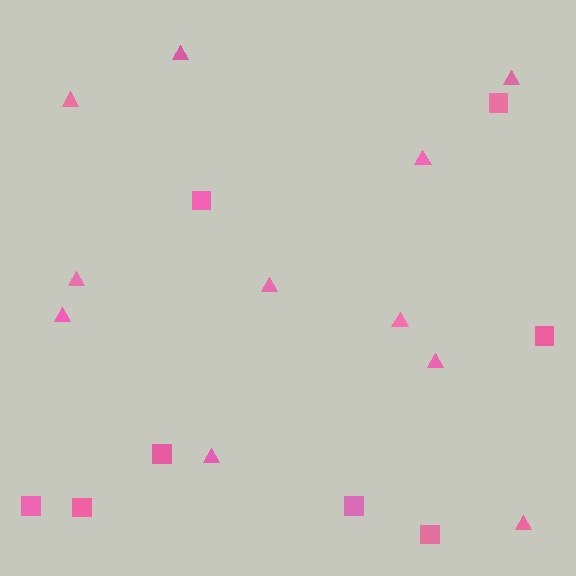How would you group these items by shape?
There are 2 groups: one group of triangles (11) and one group of squares (8).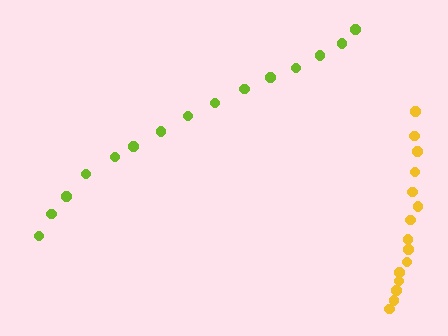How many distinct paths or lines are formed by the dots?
There are 2 distinct paths.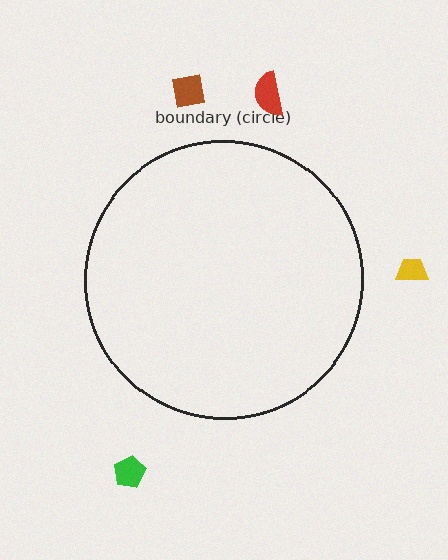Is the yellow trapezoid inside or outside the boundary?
Outside.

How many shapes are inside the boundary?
0 inside, 4 outside.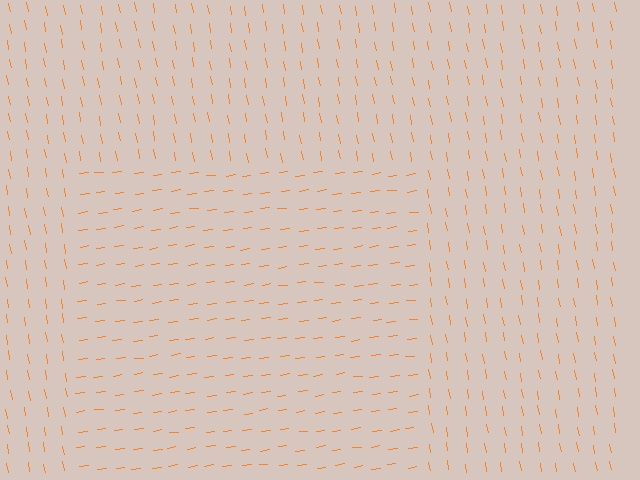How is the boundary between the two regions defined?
The boundary is defined purely by a change in line orientation (approximately 88 degrees difference). All lines are the same color and thickness.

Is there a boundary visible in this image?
Yes, there is a texture boundary formed by a change in line orientation.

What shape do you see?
I see a rectangle.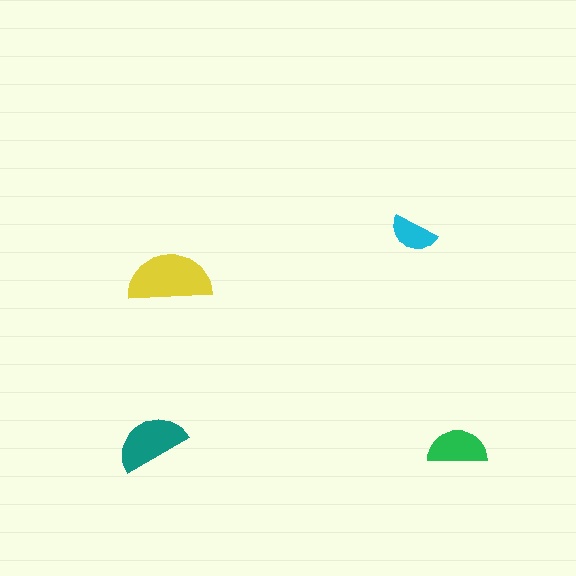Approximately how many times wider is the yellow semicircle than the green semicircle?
About 1.5 times wider.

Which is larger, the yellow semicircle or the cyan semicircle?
The yellow one.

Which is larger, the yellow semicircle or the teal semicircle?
The yellow one.